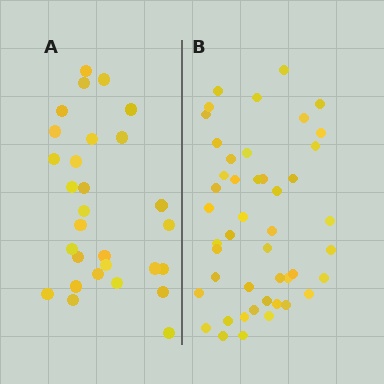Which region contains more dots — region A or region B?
Region B (the right region) has more dots.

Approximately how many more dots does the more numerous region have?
Region B has approximately 15 more dots than region A.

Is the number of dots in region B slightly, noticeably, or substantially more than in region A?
Region B has substantially more. The ratio is roughly 1.6 to 1.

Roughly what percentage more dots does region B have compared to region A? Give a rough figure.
About 60% more.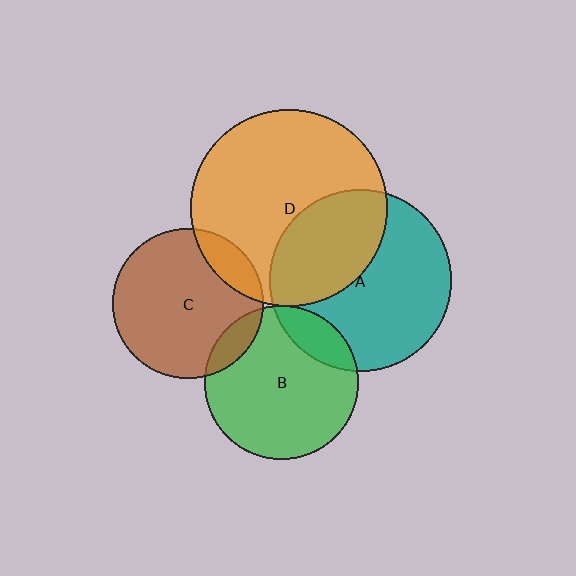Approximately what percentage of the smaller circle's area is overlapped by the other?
Approximately 15%.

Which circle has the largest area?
Circle D (orange).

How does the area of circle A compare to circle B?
Approximately 1.4 times.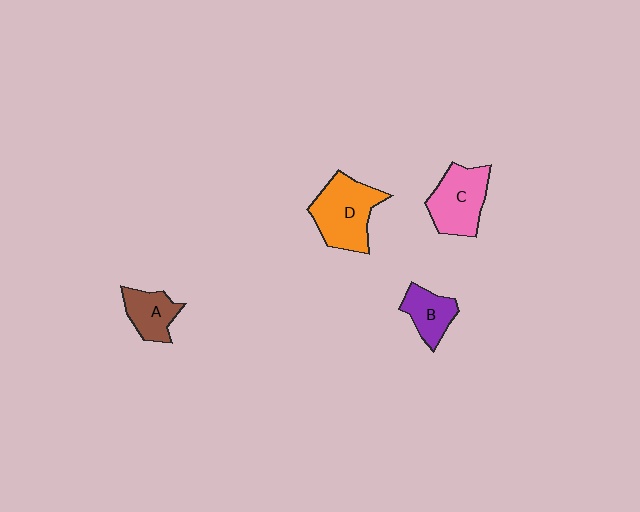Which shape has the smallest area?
Shape B (purple).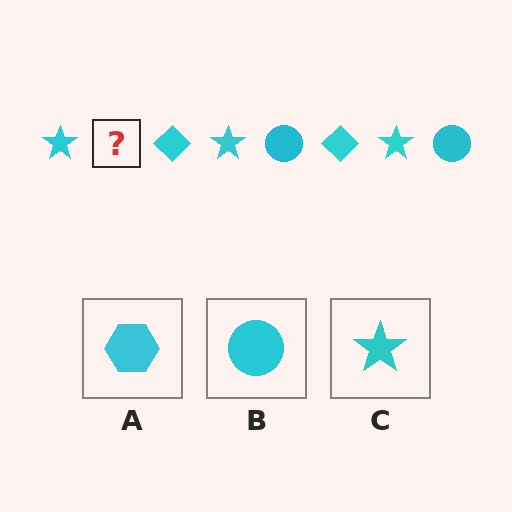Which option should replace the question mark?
Option B.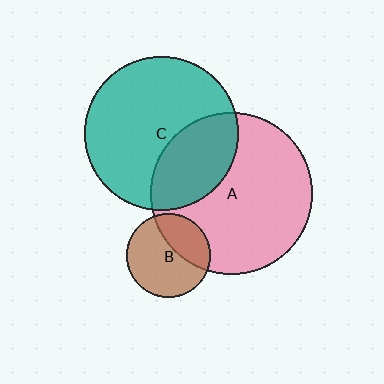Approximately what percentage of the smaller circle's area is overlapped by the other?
Approximately 35%.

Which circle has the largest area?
Circle A (pink).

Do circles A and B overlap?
Yes.